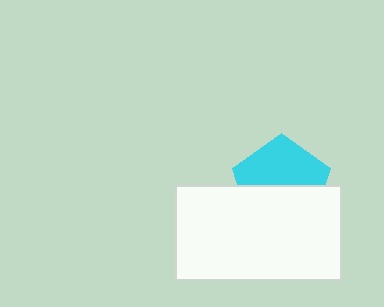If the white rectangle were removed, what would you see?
You would see the complete cyan pentagon.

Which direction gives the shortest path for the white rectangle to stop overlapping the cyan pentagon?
Moving down gives the shortest separation.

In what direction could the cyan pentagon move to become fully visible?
The cyan pentagon could move up. That would shift it out from behind the white rectangle entirely.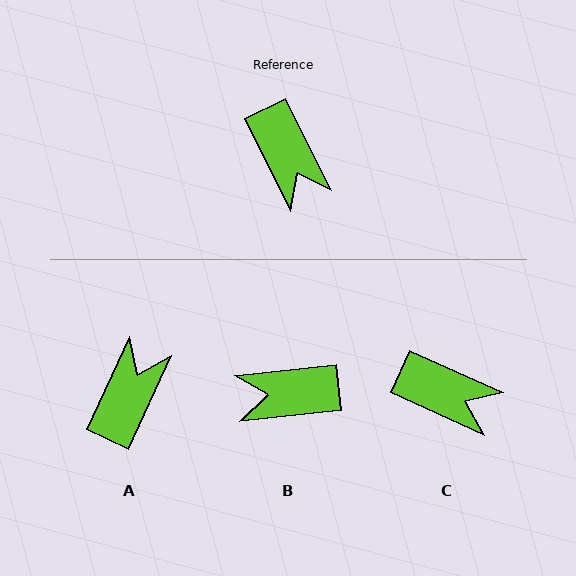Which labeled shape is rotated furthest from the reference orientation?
A, about 129 degrees away.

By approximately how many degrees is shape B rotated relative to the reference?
Approximately 111 degrees clockwise.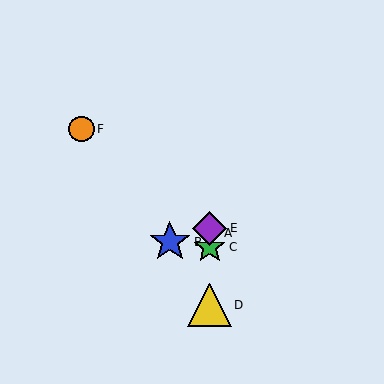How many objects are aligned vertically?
4 objects (A, C, D, E) are aligned vertically.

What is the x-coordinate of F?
Object F is at x≈82.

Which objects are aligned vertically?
Objects A, C, D, E are aligned vertically.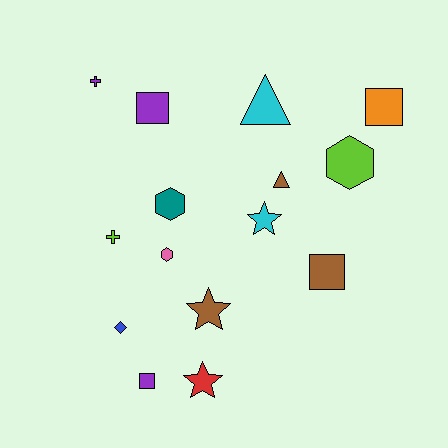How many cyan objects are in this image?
There are 2 cyan objects.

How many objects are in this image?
There are 15 objects.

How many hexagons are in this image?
There are 3 hexagons.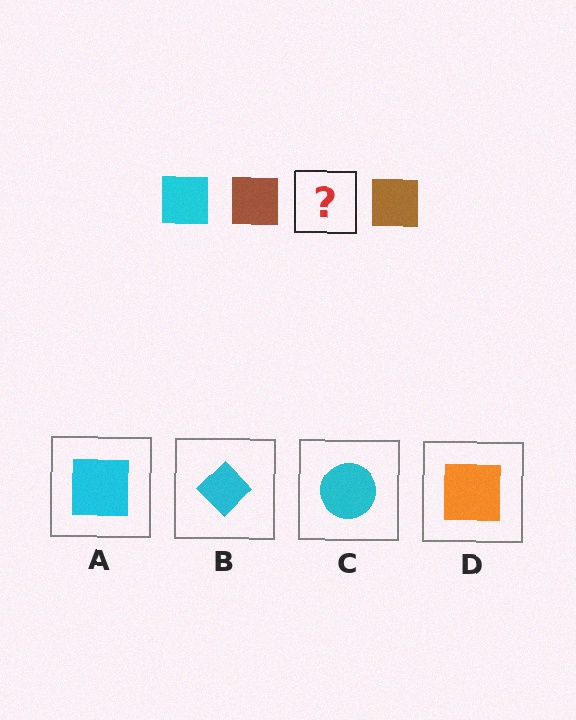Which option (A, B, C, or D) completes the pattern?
A.